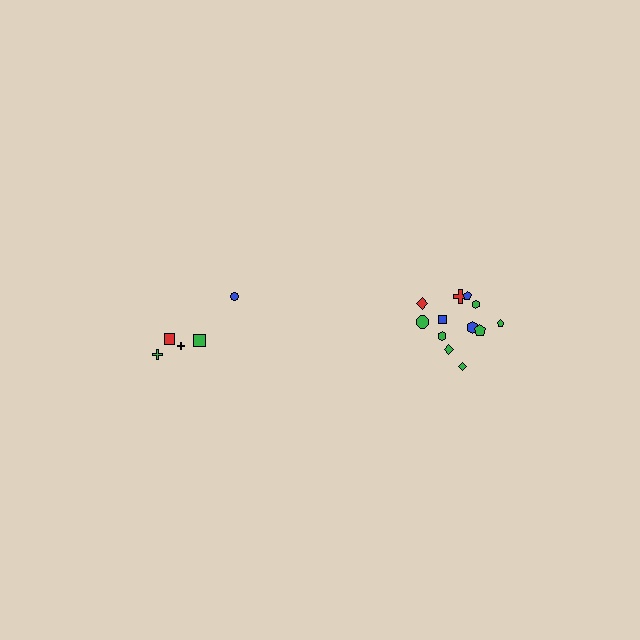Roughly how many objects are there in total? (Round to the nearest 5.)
Roughly 15 objects in total.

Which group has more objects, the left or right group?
The right group.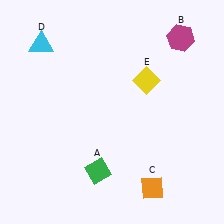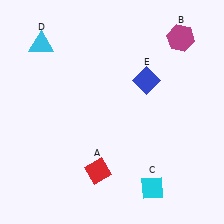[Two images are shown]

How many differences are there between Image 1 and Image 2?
There are 3 differences between the two images.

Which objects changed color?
A changed from green to red. C changed from orange to cyan. E changed from yellow to blue.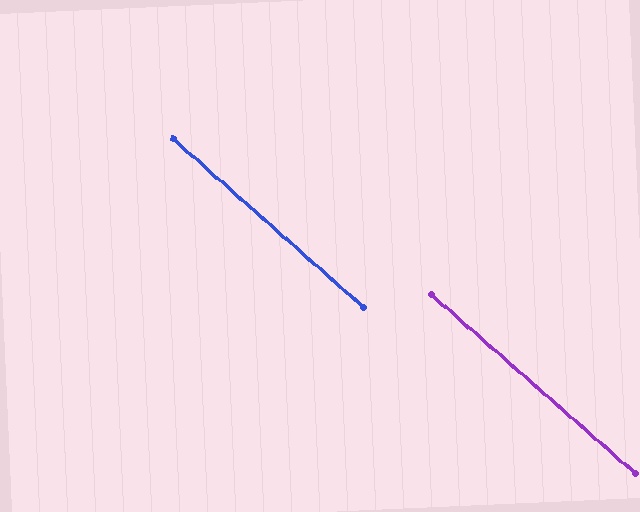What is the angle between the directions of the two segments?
Approximately 0 degrees.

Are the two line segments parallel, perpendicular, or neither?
Parallel — their directions differ by only 0.1°.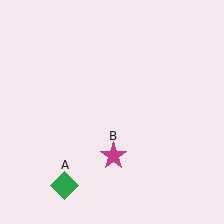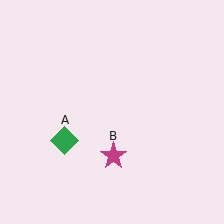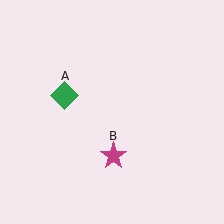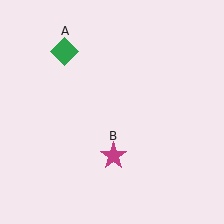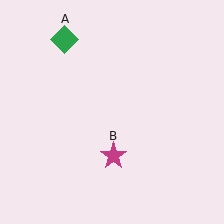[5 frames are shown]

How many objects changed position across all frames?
1 object changed position: green diamond (object A).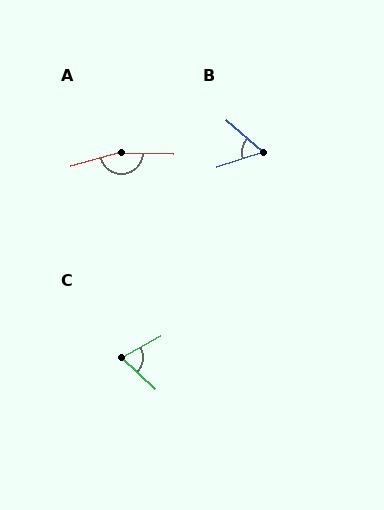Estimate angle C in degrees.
Approximately 72 degrees.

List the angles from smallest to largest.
B (59°), C (72°), A (164°).